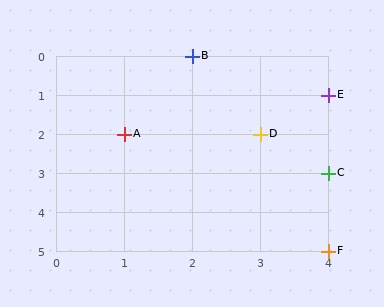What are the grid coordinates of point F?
Point F is at grid coordinates (4, 5).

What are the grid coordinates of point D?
Point D is at grid coordinates (3, 2).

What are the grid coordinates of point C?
Point C is at grid coordinates (4, 3).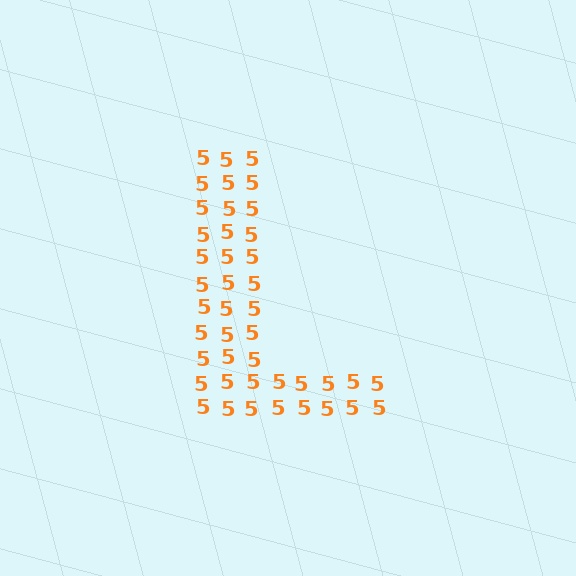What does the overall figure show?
The overall figure shows the letter L.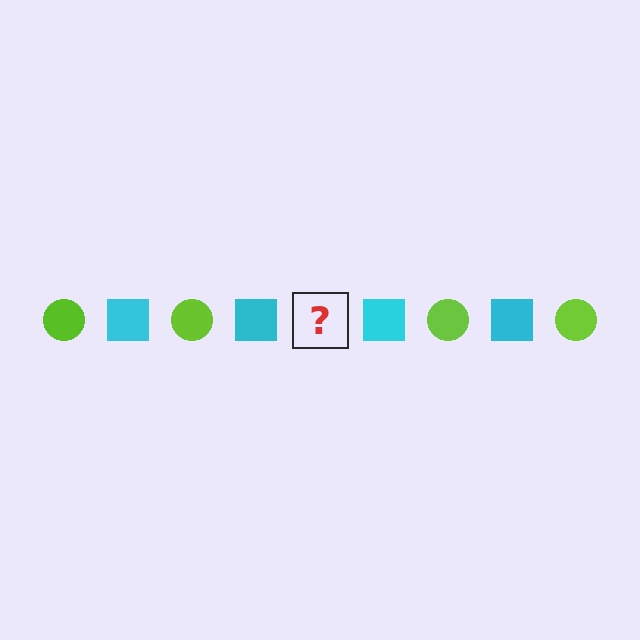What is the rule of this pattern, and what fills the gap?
The rule is that the pattern alternates between lime circle and cyan square. The gap should be filled with a lime circle.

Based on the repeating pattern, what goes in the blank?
The blank should be a lime circle.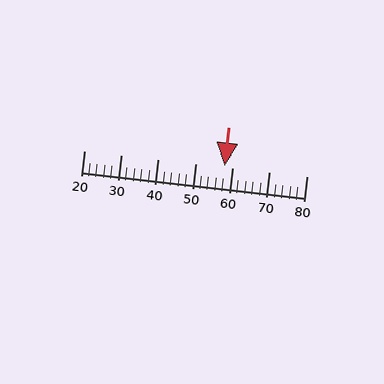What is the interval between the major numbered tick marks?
The major tick marks are spaced 10 units apart.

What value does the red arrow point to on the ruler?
The red arrow points to approximately 58.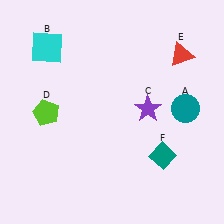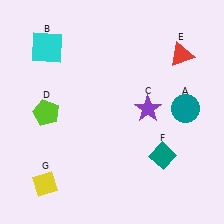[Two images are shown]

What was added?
A yellow diamond (G) was added in Image 2.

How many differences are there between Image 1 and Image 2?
There is 1 difference between the two images.